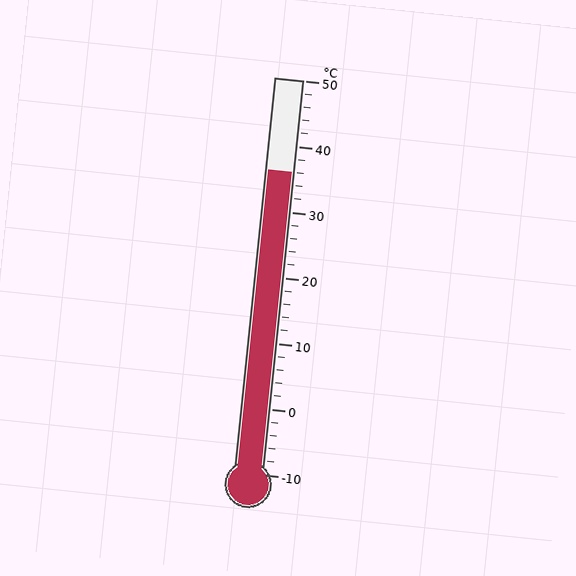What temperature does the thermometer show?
The thermometer shows approximately 36°C.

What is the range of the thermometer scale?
The thermometer scale ranges from -10°C to 50°C.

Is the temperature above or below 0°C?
The temperature is above 0°C.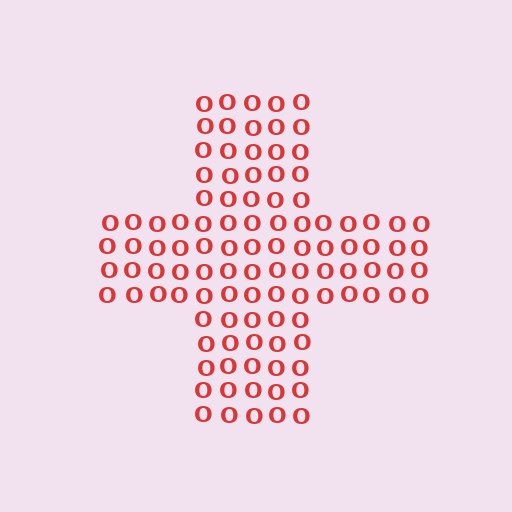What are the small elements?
The small elements are letter O's.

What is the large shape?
The large shape is a cross.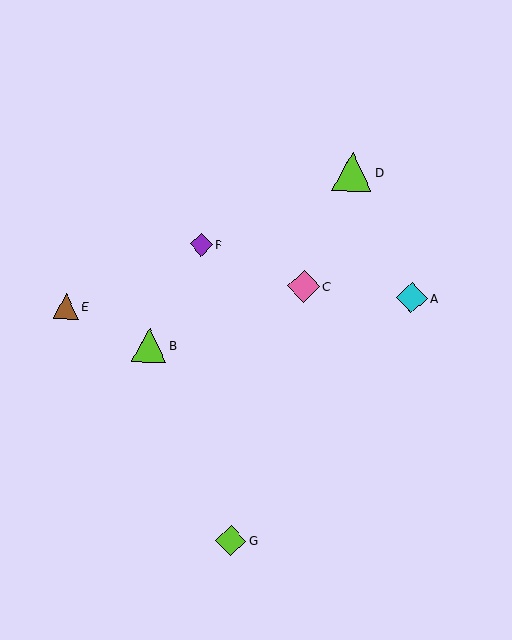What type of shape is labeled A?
Shape A is a cyan diamond.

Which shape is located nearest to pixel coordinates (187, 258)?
The purple diamond (labeled F) at (201, 245) is nearest to that location.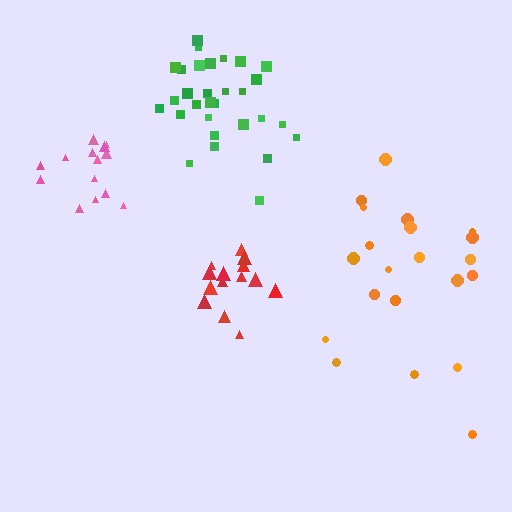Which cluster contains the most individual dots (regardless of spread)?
Green (31).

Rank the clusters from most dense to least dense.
red, pink, green, orange.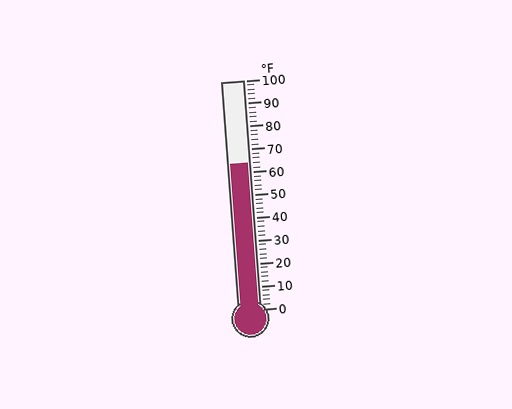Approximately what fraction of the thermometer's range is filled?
The thermometer is filled to approximately 65% of its range.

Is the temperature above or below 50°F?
The temperature is above 50°F.